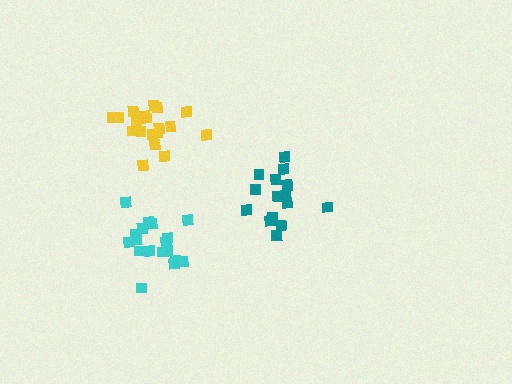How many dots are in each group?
Group 1: 18 dots, Group 2: 16 dots, Group 3: 19 dots (53 total).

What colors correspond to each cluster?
The clusters are colored: cyan, teal, yellow.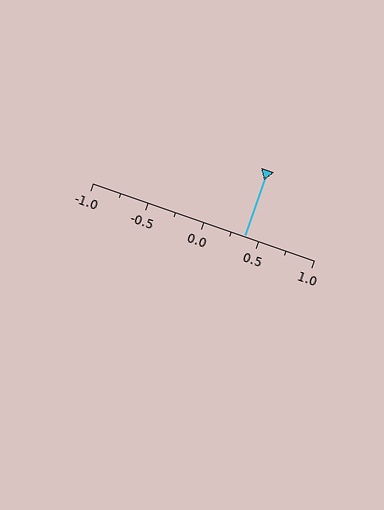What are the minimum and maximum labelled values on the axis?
The axis runs from -1.0 to 1.0.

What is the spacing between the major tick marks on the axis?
The major ticks are spaced 0.5 apart.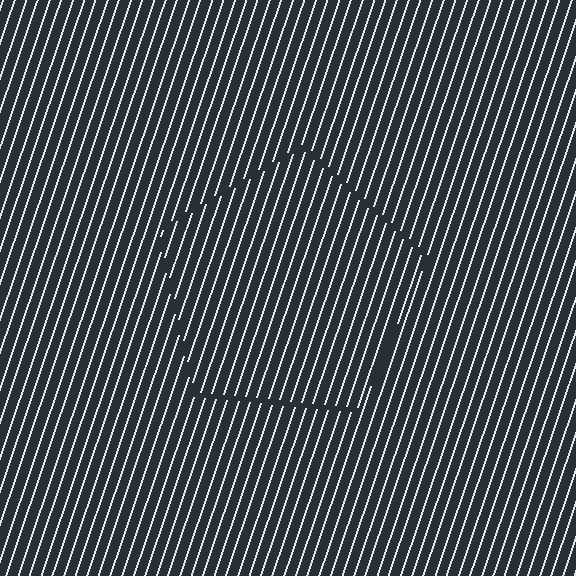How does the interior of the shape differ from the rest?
The interior of the shape contains the same grating, shifted by half a period — the contour is defined by the phase discontinuity where line-ends from the inner and outer gratings abut.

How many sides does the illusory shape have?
5 sides — the line-ends trace a pentagon.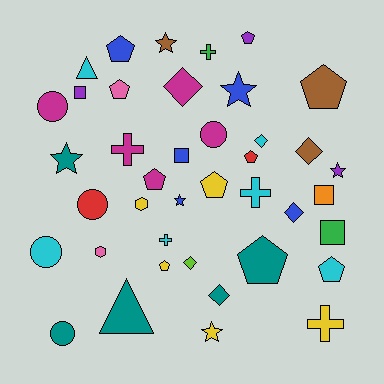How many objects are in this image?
There are 40 objects.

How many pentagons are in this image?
There are 10 pentagons.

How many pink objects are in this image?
There are 2 pink objects.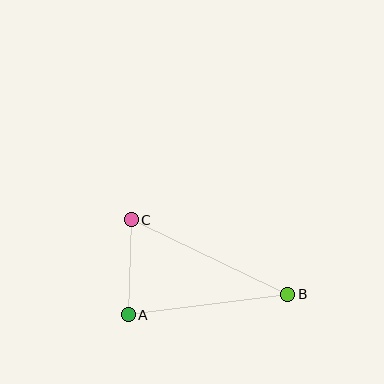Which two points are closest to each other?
Points A and C are closest to each other.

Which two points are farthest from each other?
Points B and C are farthest from each other.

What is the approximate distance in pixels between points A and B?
The distance between A and B is approximately 161 pixels.